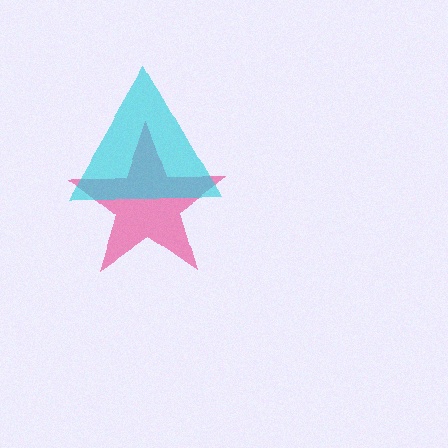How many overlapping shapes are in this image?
There are 2 overlapping shapes in the image.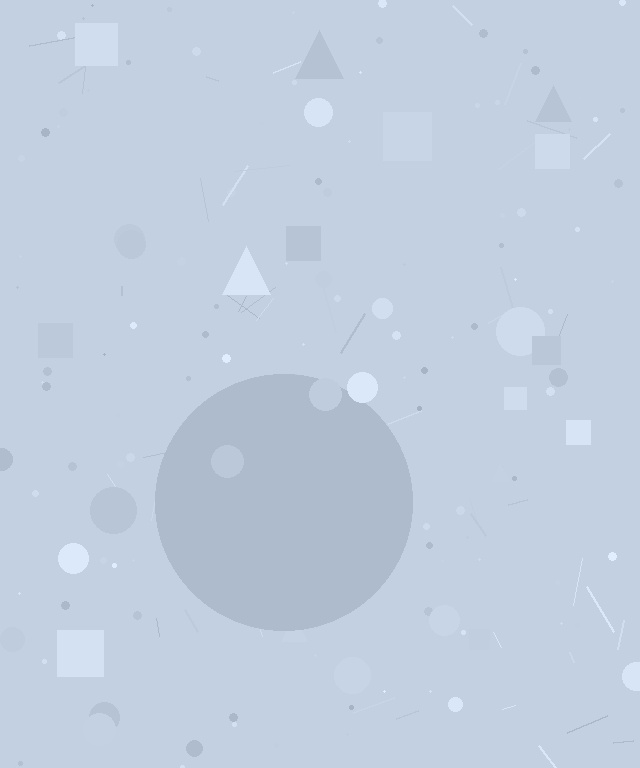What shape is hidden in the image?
A circle is hidden in the image.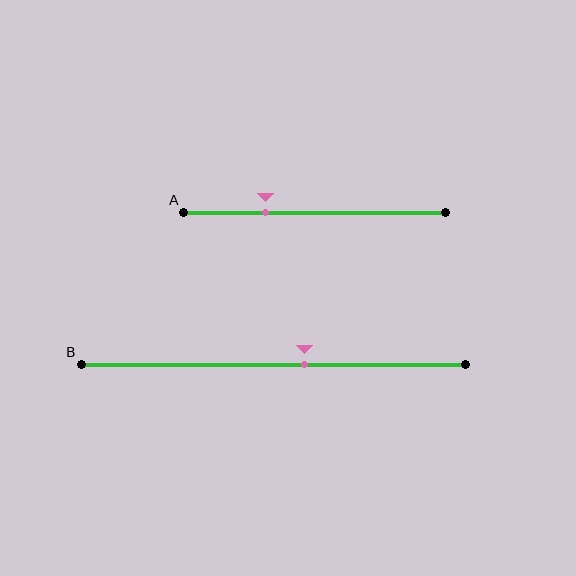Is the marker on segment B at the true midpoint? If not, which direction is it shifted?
No, the marker on segment B is shifted to the right by about 8% of the segment length.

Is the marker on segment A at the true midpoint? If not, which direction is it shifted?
No, the marker on segment A is shifted to the left by about 19% of the segment length.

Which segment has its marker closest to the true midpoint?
Segment B has its marker closest to the true midpoint.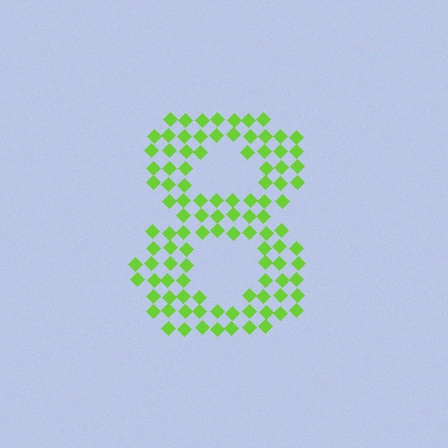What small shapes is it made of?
It is made of small diamonds.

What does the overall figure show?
The overall figure shows the digit 8.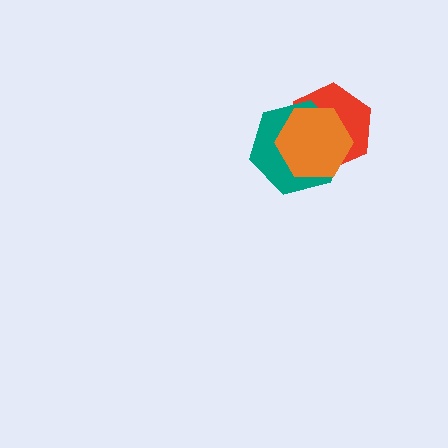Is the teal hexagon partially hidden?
Yes, it is partially covered by another shape.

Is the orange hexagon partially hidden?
No, no other shape covers it.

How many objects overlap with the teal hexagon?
2 objects overlap with the teal hexagon.